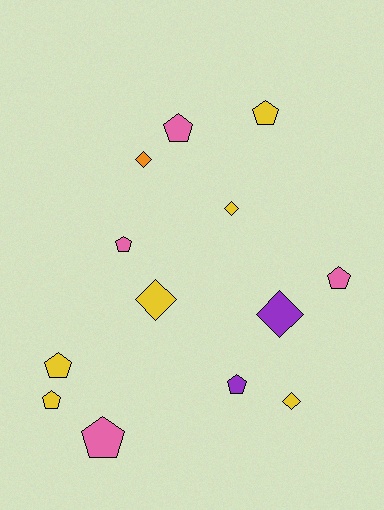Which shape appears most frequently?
Pentagon, with 8 objects.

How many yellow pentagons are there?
There are 3 yellow pentagons.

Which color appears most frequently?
Yellow, with 6 objects.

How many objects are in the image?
There are 13 objects.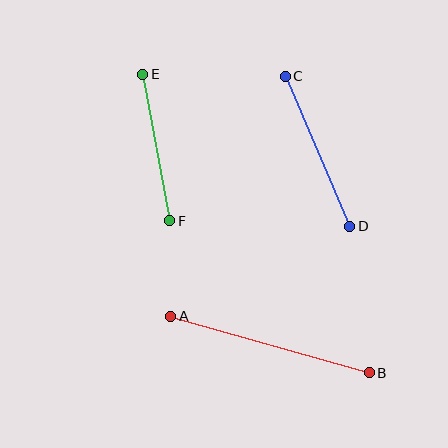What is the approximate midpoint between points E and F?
The midpoint is at approximately (156, 148) pixels.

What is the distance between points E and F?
The distance is approximately 149 pixels.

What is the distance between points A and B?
The distance is approximately 206 pixels.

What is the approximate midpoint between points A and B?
The midpoint is at approximately (270, 344) pixels.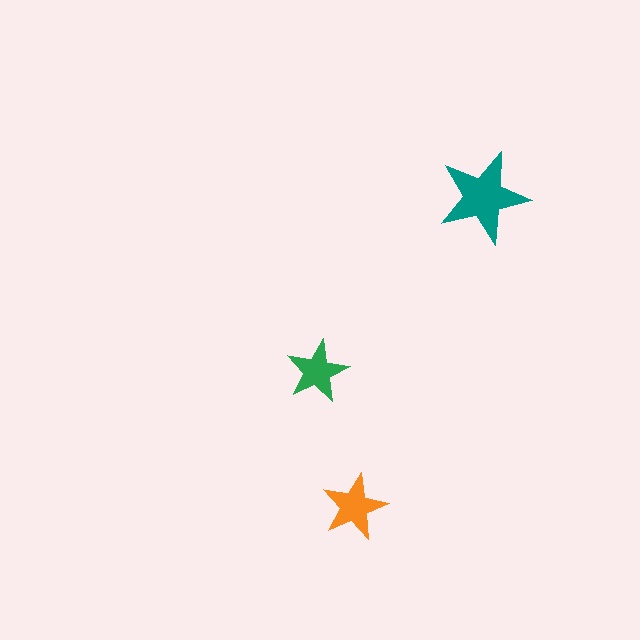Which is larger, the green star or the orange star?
The orange one.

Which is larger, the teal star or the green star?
The teal one.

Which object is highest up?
The teal star is topmost.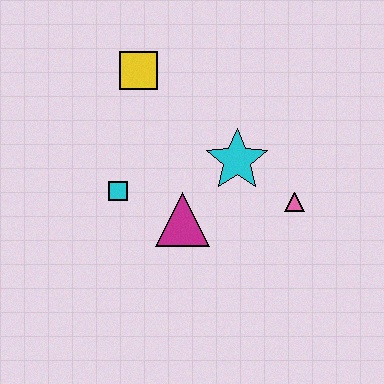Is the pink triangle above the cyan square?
No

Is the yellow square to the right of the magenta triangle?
No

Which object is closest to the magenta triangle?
The cyan square is closest to the magenta triangle.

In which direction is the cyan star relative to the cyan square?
The cyan star is to the right of the cyan square.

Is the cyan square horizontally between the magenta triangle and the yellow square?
No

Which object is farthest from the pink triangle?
The yellow square is farthest from the pink triangle.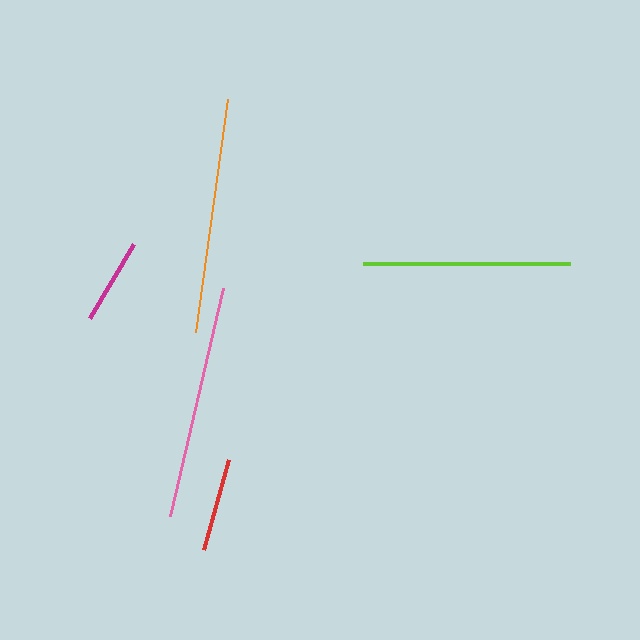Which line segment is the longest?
The orange line is the longest at approximately 235 pixels.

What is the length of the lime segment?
The lime segment is approximately 207 pixels long.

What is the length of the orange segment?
The orange segment is approximately 235 pixels long.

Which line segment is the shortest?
The magenta line is the shortest at approximately 86 pixels.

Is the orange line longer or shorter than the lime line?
The orange line is longer than the lime line.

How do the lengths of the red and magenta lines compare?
The red and magenta lines are approximately the same length.